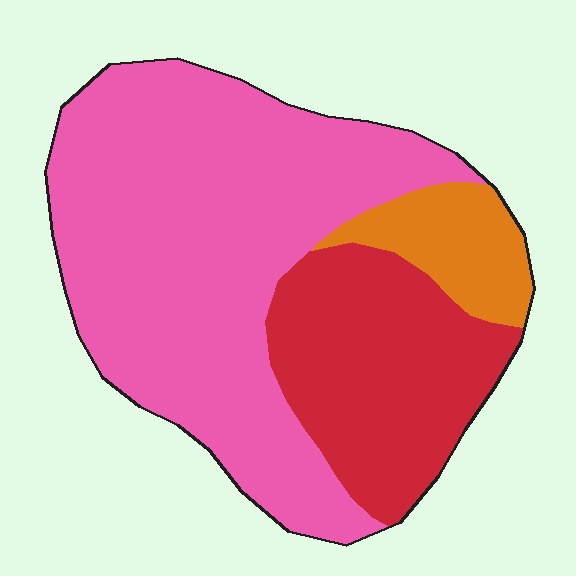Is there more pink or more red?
Pink.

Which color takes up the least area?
Orange, at roughly 10%.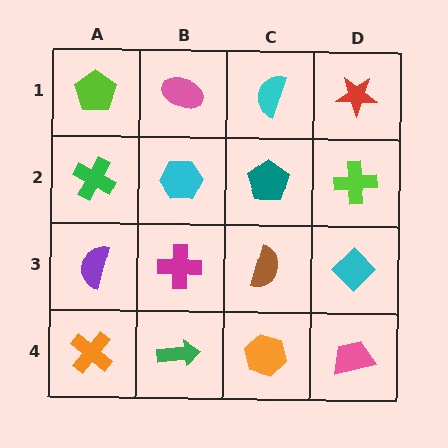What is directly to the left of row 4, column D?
An orange hexagon.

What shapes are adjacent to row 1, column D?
A lime cross (row 2, column D), a cyan semicircle (row 1, column C).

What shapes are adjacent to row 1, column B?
A cyan hexagon (row 2, column B), a lime pentagon (row 1, column A), a cyan semicircle (row 1, column C).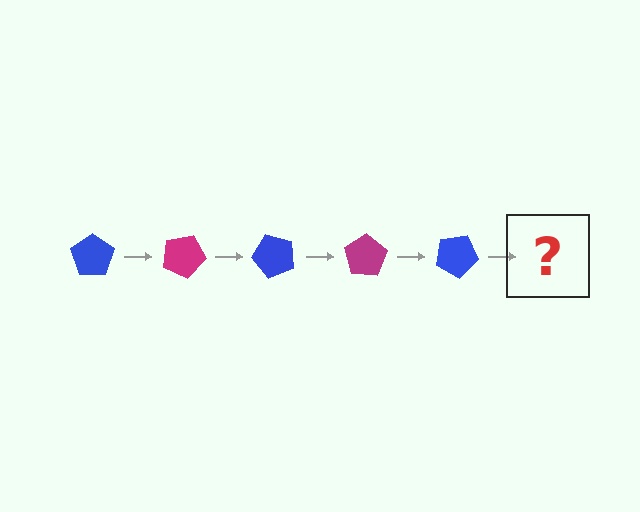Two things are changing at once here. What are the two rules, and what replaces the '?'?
The two rules are that it rotates 25 degrees each step and the color cycles through blue and magenta. The '?' should be a magenta pentagon, rotated 125 degrees from the start.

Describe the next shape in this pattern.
It should be a magenta pentagon, rotated 125 degrees from the start.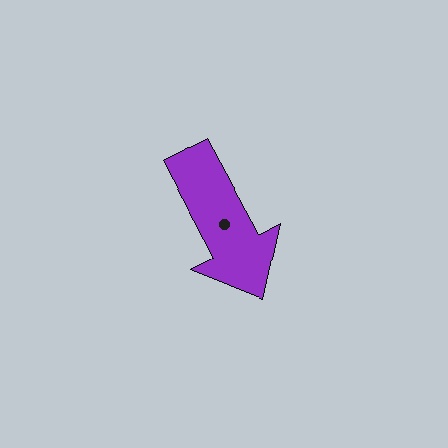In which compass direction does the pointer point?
Southeast.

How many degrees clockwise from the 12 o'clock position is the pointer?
Approximately 152 degrees.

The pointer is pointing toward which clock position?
Roughly 5 o'clock.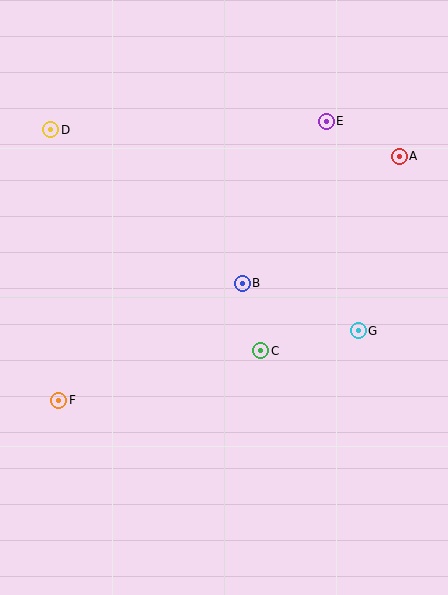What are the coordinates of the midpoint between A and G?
The midpoint between A and G is at (379, 243).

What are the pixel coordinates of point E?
Point E is at (326, 122).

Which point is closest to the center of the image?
Point B at (242, 283) is closest to the center.